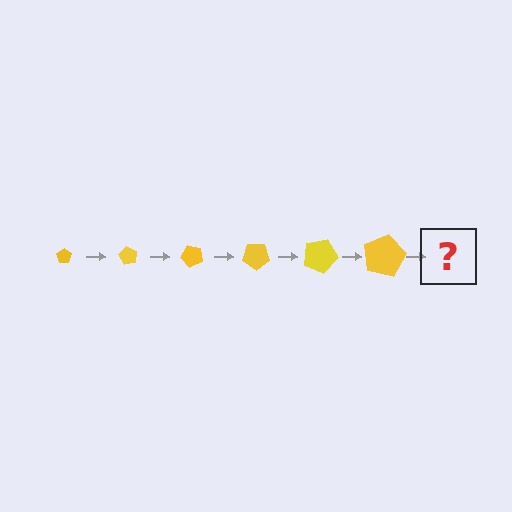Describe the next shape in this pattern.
It should be a pentagon, larger than the previous one and rotated 360 degrees from the start.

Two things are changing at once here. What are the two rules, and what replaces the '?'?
The two rules are that the pentagon grows larger each step and it rotates 60 degrees each step. The '?' should be a pentagon, larger than the previous one and rotated 360 degrees from the start.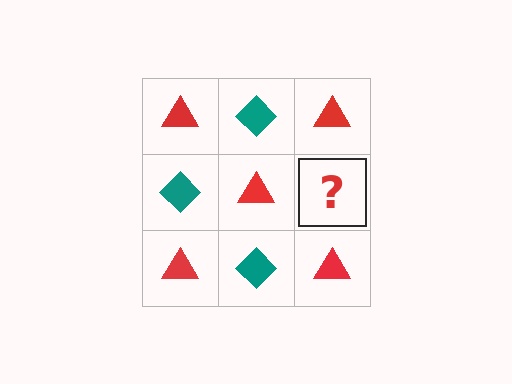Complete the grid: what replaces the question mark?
The question mark should be replaced with a teal diamond.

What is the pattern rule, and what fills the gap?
The rule is that it alternates red triangle and teal diamond in a checkerboard pattern. The gap should be filled with a teal diamond.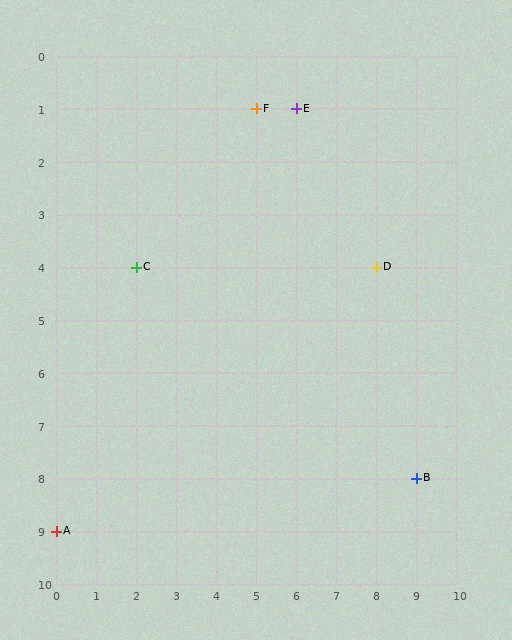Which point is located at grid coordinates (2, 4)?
Point C is at (2, 4).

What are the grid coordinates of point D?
Point D is at grid coordinates (8, 4).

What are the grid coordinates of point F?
Point F is at grid coordinates (5, 1).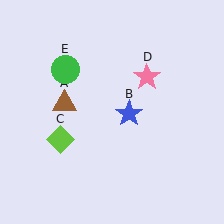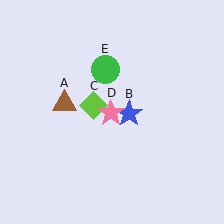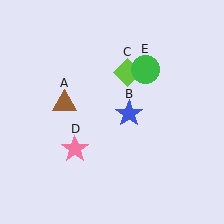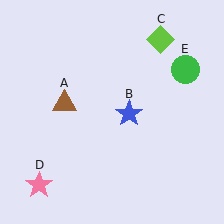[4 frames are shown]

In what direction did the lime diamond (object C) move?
The lime diamond (object C) moved up and to the right.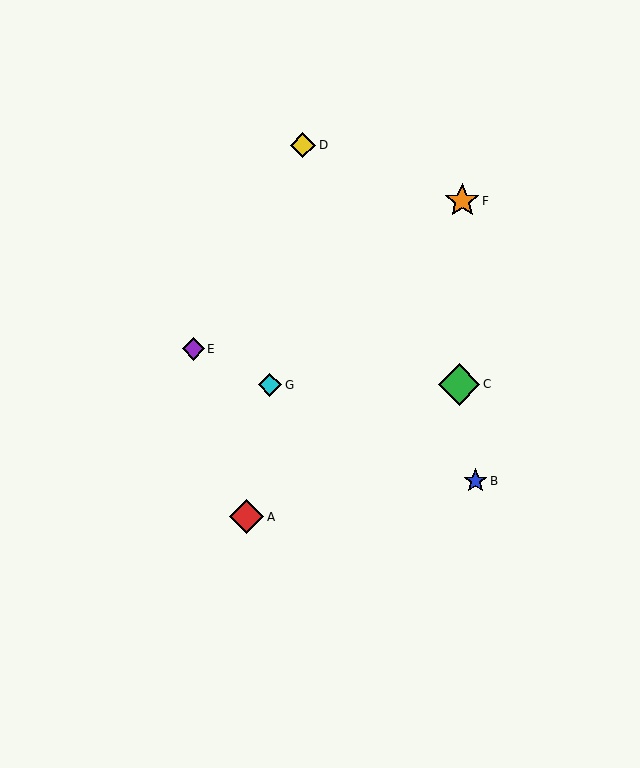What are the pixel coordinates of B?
Object B is at (475, 481).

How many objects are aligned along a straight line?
3 objects (B, E, G) are aligned along a straight line.